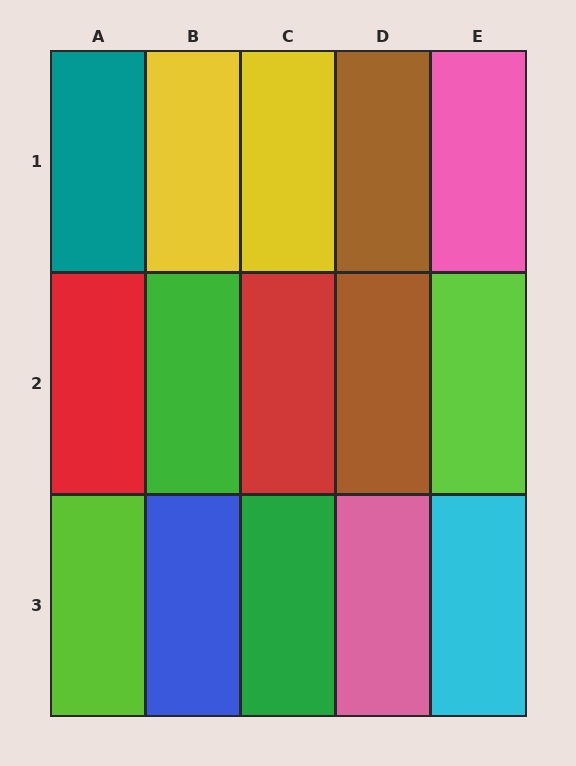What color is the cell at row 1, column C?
Yellow.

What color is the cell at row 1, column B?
Yellow.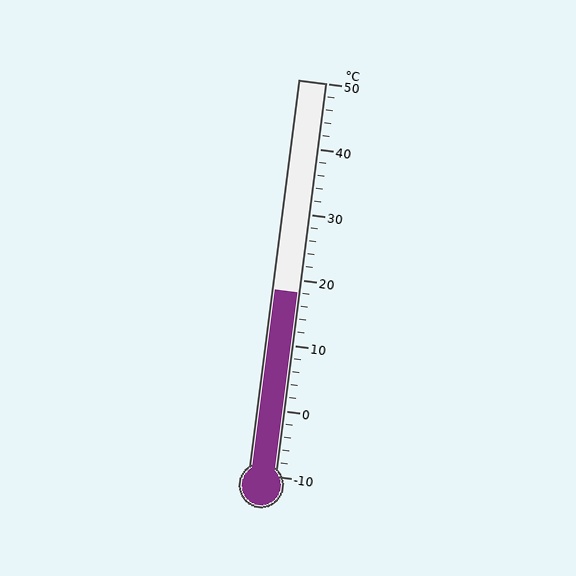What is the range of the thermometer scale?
The thermometer scale ranges from -10°C to 50°C.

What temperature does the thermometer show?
The thermometer shows approximately 18°C.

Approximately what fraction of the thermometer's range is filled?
The thermometer is filled to approximately 45% of its range.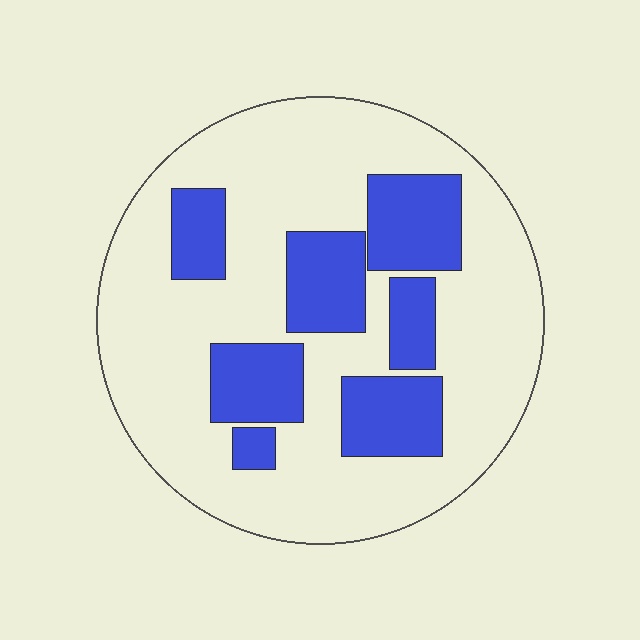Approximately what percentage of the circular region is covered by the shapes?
Approximately 30%.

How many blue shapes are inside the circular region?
7.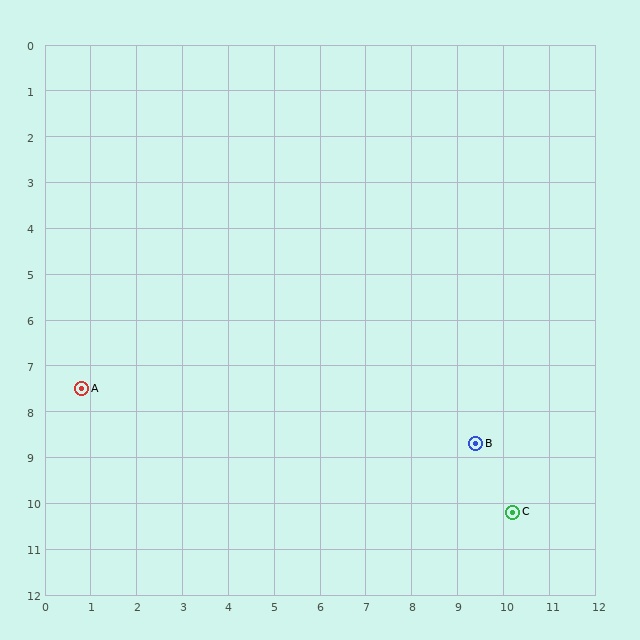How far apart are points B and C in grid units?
Points B and C are about 1.7 grid units apart.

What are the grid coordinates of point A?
Point A is at approximately (0.8, 7.5).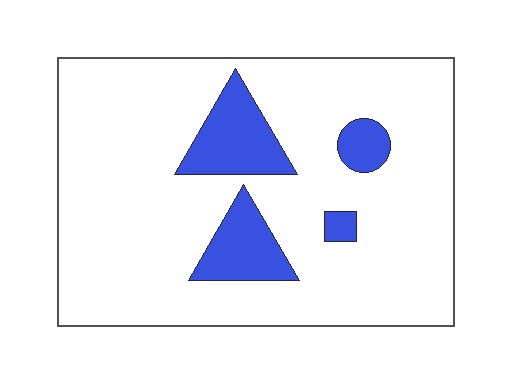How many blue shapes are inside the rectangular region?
4.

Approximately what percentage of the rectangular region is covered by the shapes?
Approximately 15%.